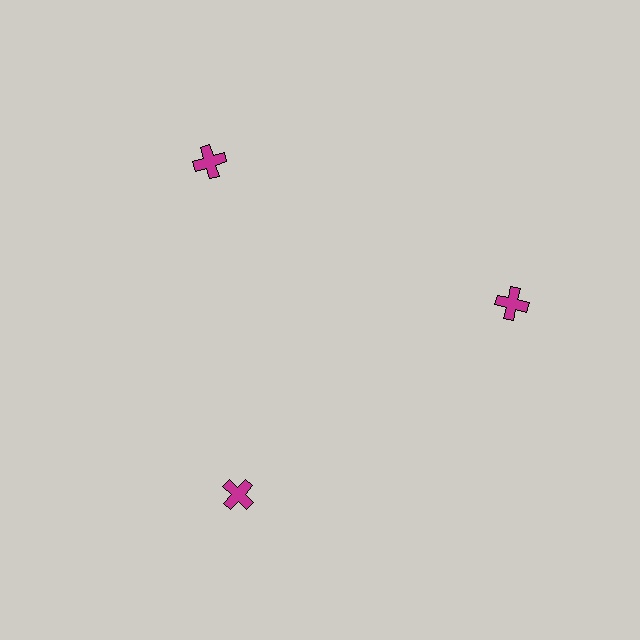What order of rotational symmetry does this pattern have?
This pattern has 3-fold rotational symmetry.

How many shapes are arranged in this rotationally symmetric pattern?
There are 3 shapes, arranged in 3 groups of 1.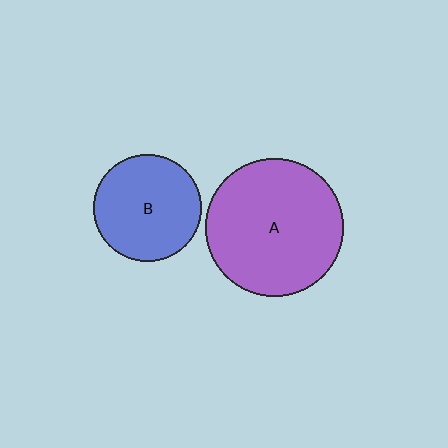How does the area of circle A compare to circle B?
Approximately 1.7 times.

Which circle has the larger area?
Circle A (purple).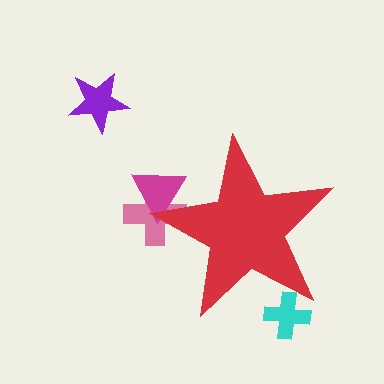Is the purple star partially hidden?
No, the purple star is fully visible.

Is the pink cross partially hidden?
Yes, the pink cross is partially hidden behind the red star.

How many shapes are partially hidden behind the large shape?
3 shapes are partially hidden.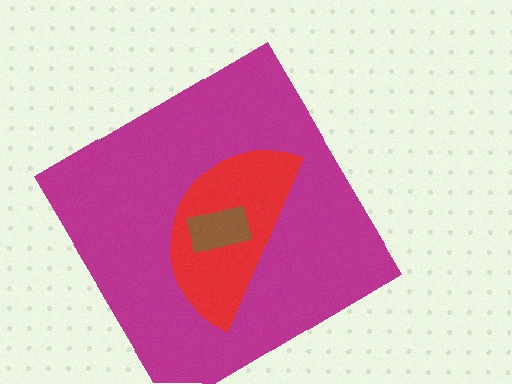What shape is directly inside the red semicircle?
The brown rectangle.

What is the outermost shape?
The magenta diamond.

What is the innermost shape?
The brown rectangle.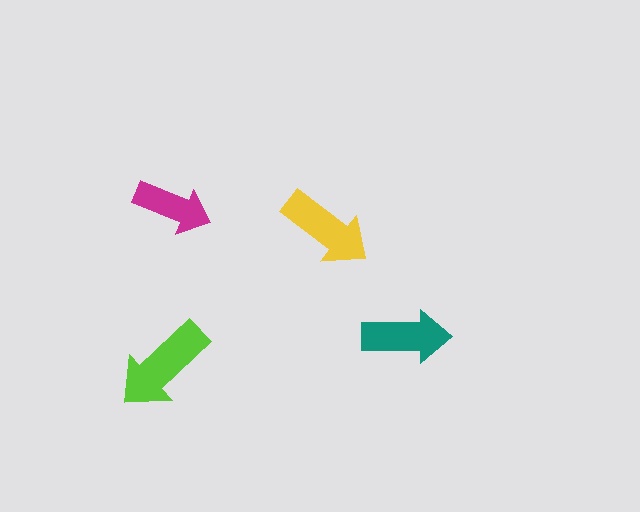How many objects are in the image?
There are 4 objects in the image.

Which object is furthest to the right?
The teal arrow is rightmost.